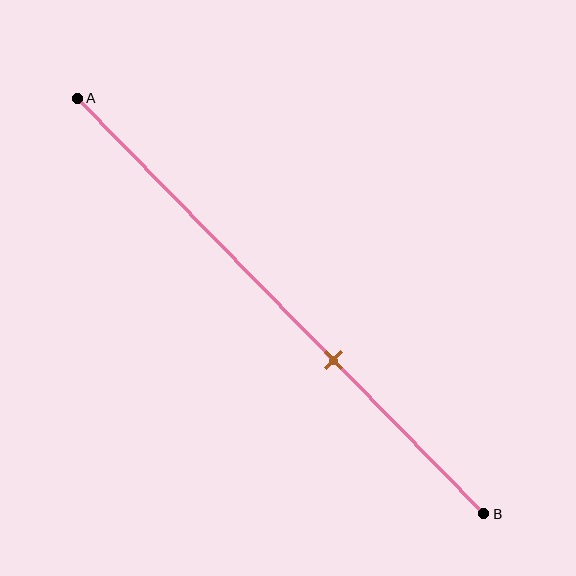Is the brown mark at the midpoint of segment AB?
No, the mark is at about 65% from A, not at the 50% midpoint.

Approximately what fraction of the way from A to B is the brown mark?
The brown mark is approximately 65% of the way from A to B.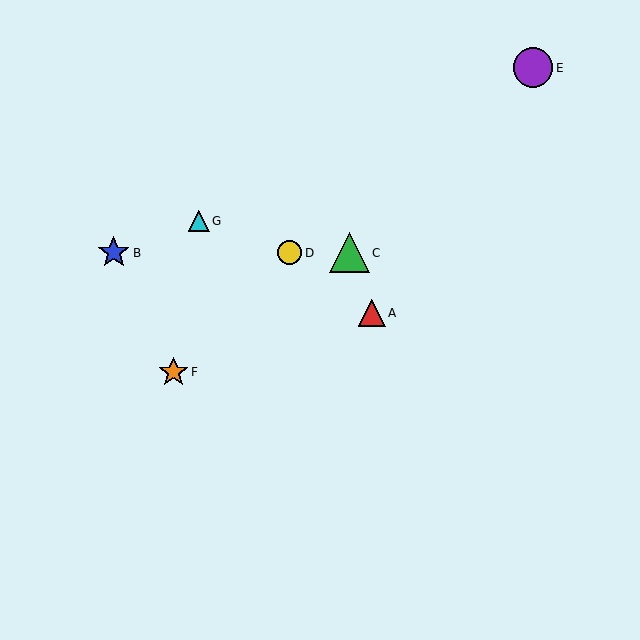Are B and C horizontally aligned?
Yes, both are at y≈253.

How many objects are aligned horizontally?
3 objects (B, C, D) are aligned horizontally.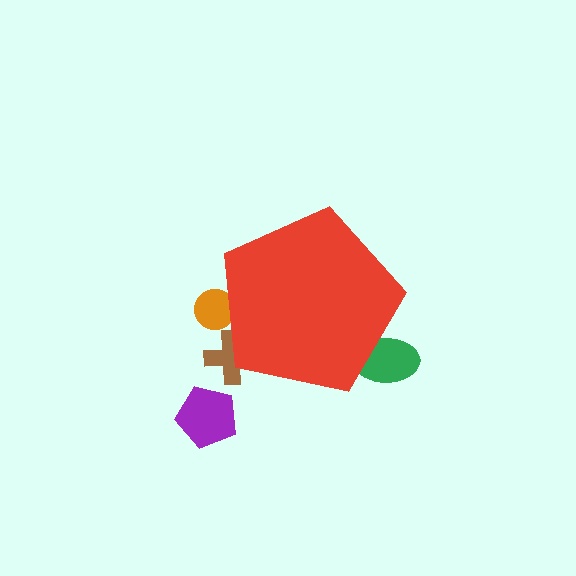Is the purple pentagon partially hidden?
No, the purple pentagon is fully visible.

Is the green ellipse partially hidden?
Yes, the green ellipse is partially hidden behind the red pentagon.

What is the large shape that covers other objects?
A red pentagon.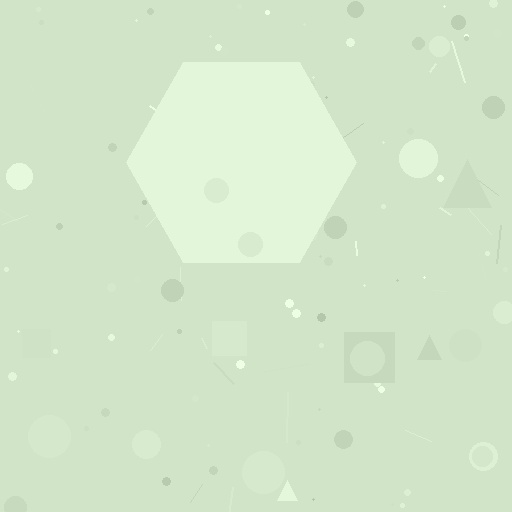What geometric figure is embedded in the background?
A hexagon is embedded in the background.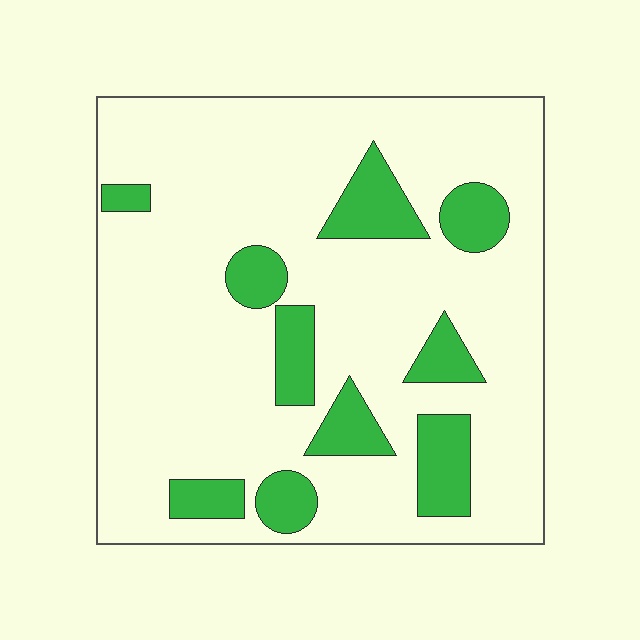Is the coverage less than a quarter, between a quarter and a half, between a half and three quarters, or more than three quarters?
Less than a quarter.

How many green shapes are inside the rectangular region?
10.